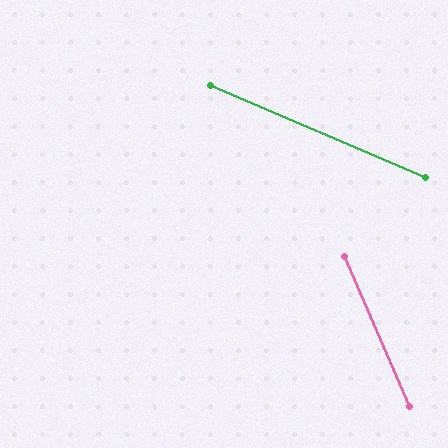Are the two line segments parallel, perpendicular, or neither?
Neither parallel nor perpendicular — they differ by about 44°.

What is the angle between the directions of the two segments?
Approximately 44 degrees.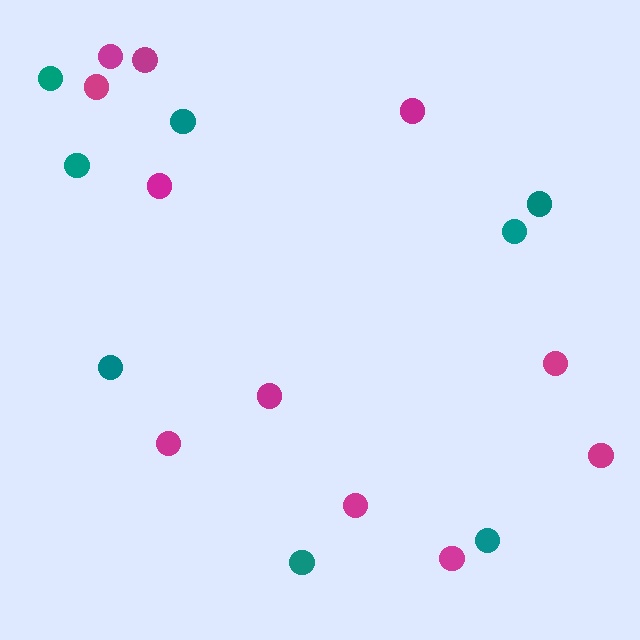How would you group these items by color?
There are 2 groups: one group of magenta circles (11) and one group of teal circles (8).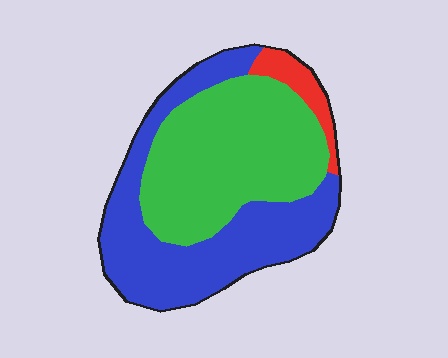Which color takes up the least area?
Red, at roughly 5%.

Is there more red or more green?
Green.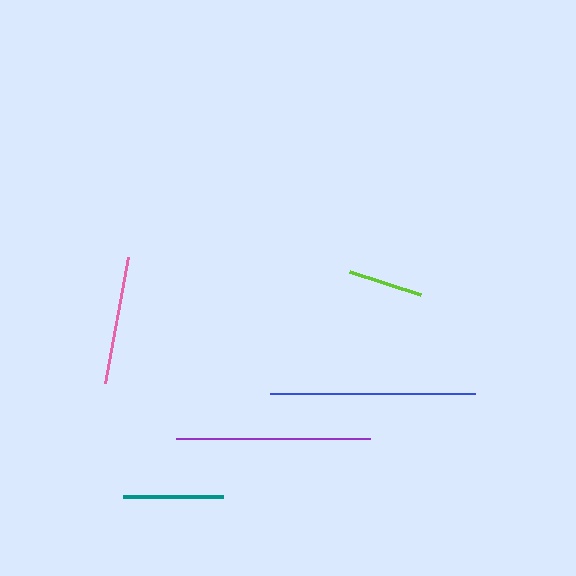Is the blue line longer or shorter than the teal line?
The blue line is longer than the teal line.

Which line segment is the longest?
The blue line is the longest at approximately 205 pixels.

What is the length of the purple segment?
The purple segment is approximately 194 pixels long.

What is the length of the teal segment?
The teal segment is approximately 100 pixels long.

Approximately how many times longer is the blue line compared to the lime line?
The blue line is approximately 2.7 times the length of the lime line.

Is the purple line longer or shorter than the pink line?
The purple line is longer than the pink line.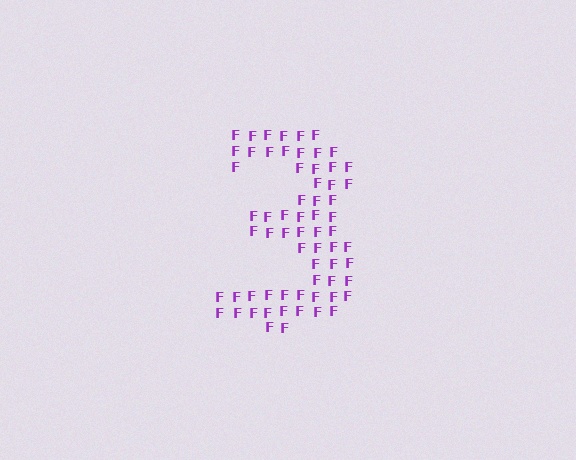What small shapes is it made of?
It is made of small letter F's.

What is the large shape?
The large shape is the digit 3.